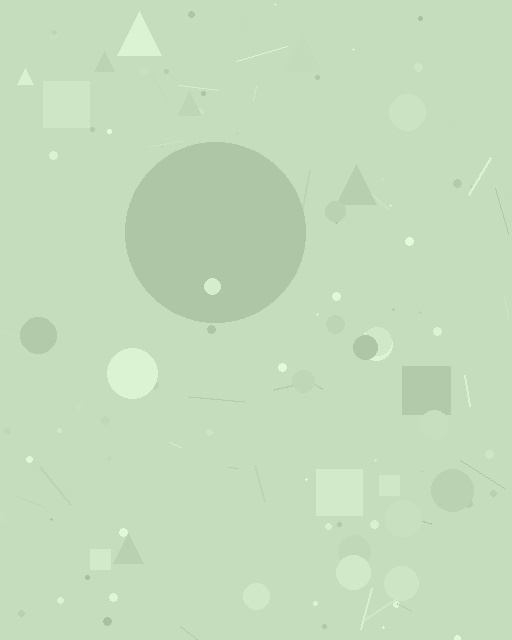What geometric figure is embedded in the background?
A circle is embedded in the background.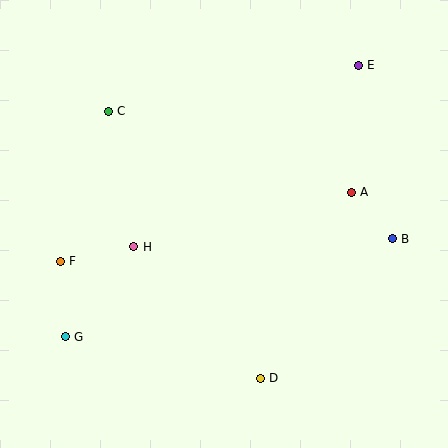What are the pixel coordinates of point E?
Point E is at (358, 65).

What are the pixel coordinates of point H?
Point H is at (134, 247).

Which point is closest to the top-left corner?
Point C is closest to the top-left corner.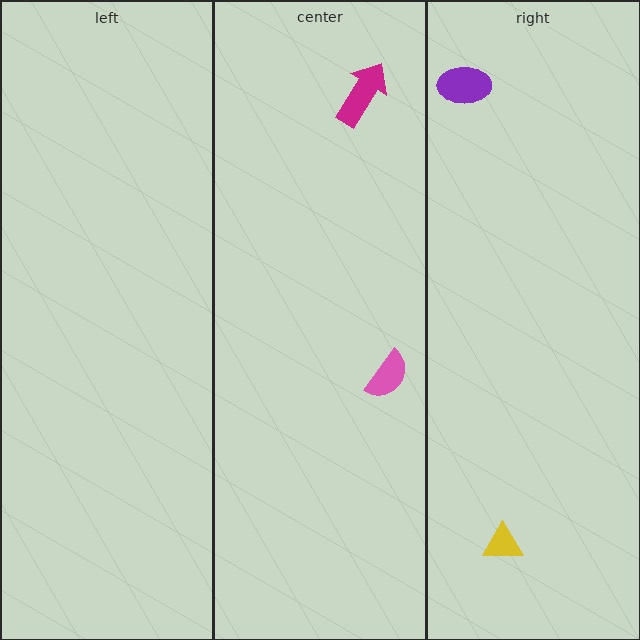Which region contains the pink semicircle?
The center region.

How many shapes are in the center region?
2.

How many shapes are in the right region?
2.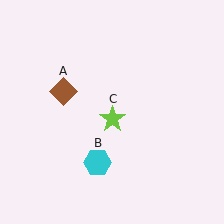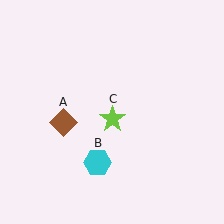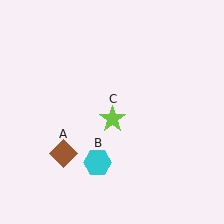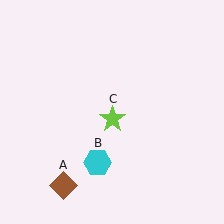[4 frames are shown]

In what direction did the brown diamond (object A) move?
The brown diamond (object A) moved down.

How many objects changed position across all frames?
1 object changed position: brown diamond (object A).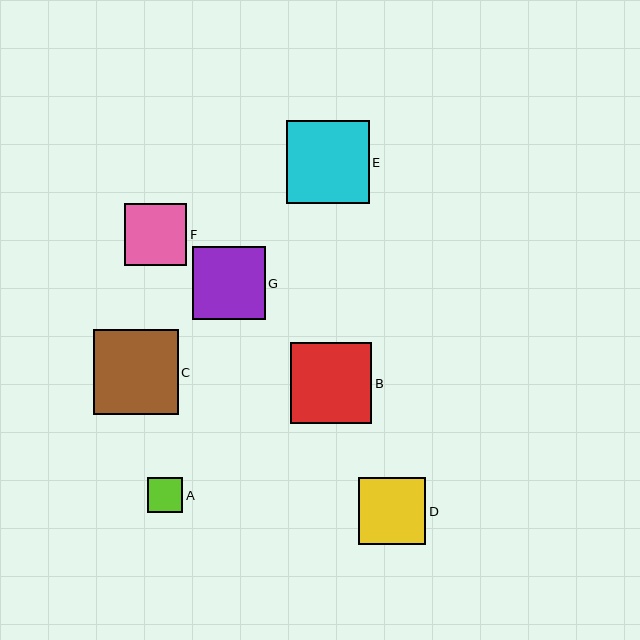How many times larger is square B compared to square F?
Square B is approximately 1.3 times the size of square F.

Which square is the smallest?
Square A is the smallest with a size of approximately 35 pixels.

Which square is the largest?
Square C is the largest with a size of approximately 85 pixels.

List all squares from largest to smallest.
From largest to smallest: C, E, B, G, D, F, A.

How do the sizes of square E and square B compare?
Square E and square B are approximately the same size.